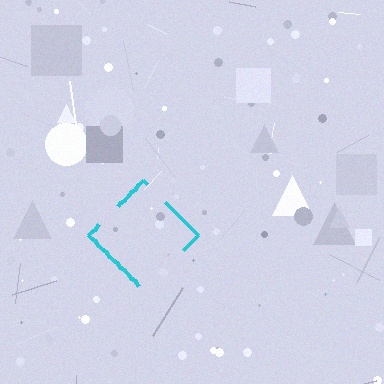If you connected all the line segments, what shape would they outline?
They would outline a diamond.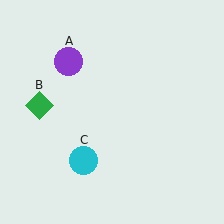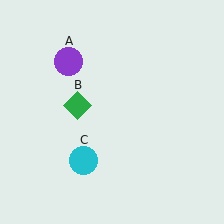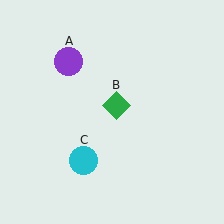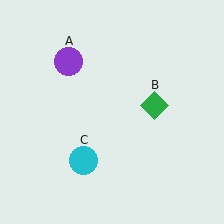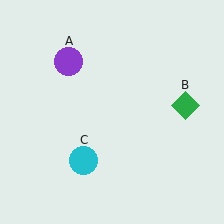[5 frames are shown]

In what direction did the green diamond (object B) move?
The green diamond (object B) moved right.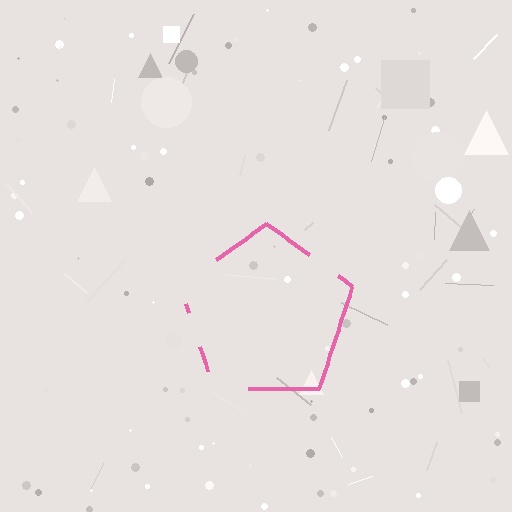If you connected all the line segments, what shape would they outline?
They would outline a pentagon.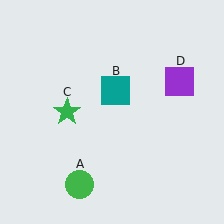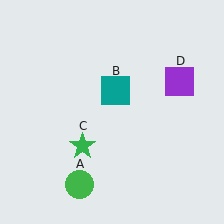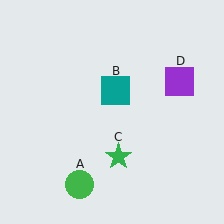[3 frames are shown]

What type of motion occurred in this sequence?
The green star (object C) rotated counterclockwise around the center of the scene.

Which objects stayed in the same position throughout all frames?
Green circle (object A) and teal square (object B) and purple square (object D) remained stationary.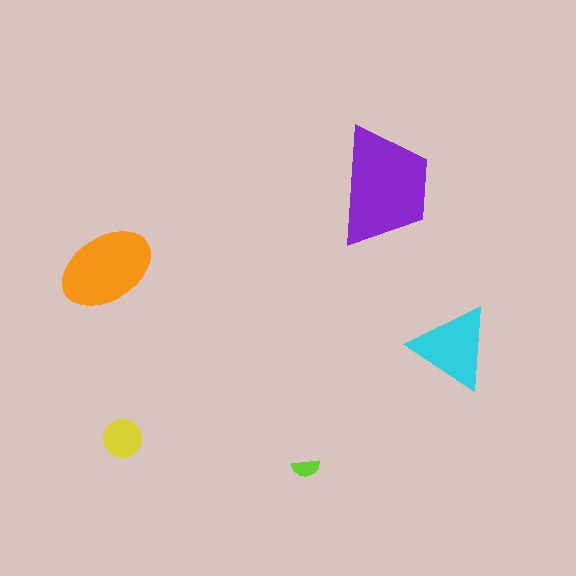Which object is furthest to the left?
The orange ellipse is leftmost.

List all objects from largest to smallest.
The purple trapezoid, the orange ellipse, the cyan triangle, the yellow circle, the lime semicircle.